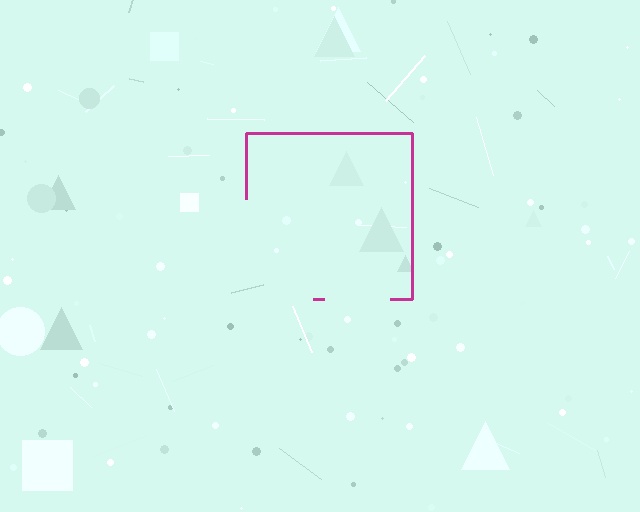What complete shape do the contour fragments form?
The contour fragments form a square.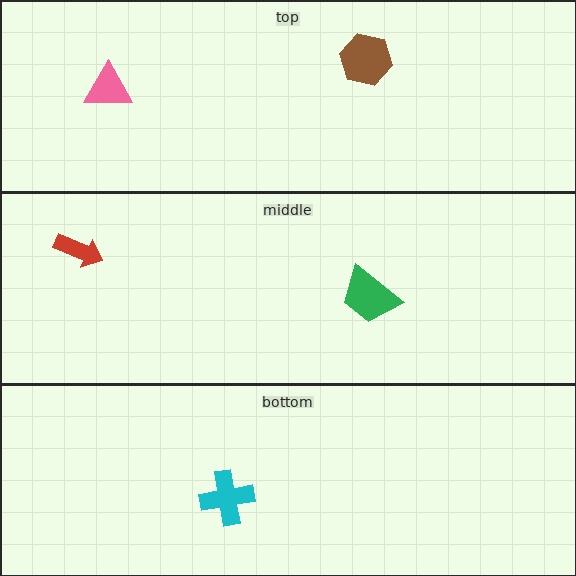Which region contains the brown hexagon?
The top region.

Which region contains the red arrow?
The middle region.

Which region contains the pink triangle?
The top region.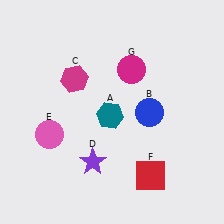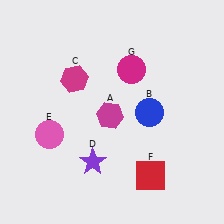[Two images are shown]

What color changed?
The hexagon (A) changed from teal in Image 1 to magenta in Image 2.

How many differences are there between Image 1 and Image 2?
There is 1 difference between the two images.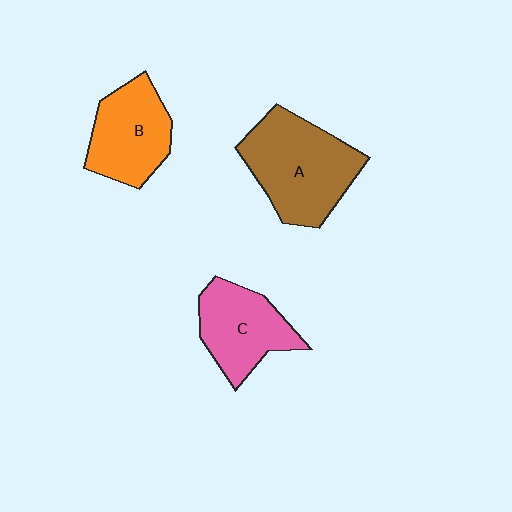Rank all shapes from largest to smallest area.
From largest to smallest: A (brown), B (orange), C (pink).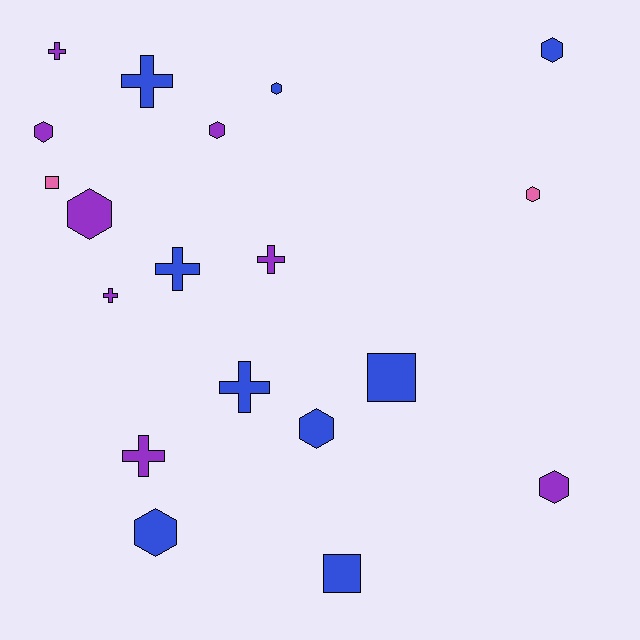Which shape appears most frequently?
Hexagon, with 9 objects.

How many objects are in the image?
There are 19 objects.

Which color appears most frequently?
Blue, with 9 objects.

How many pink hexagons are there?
There is 1 pink hexagon.